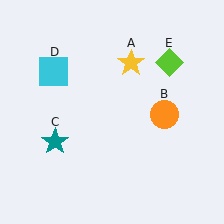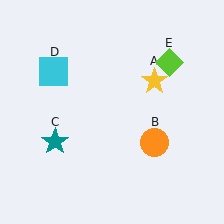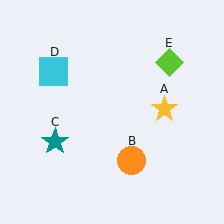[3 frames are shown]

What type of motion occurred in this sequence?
The yellow star (object A), orange circle (object B) rotated clockwise around the center of the scene.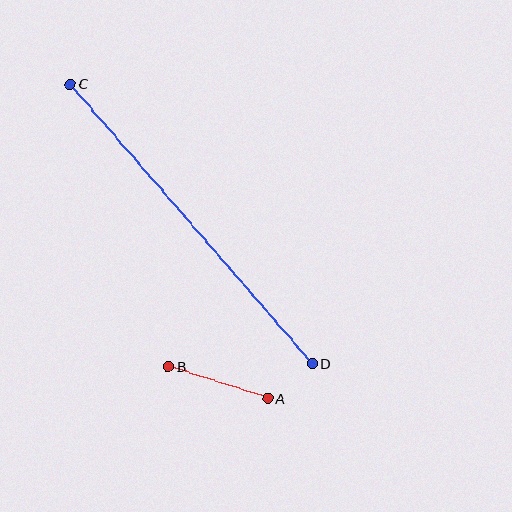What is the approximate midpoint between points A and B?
The midpoint is at approximately (218, 382) pixels.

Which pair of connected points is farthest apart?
Points C and D are farthest apart.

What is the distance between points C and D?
The distance is approximately 369 pixels.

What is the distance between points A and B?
The distance is approximately 105 pixels.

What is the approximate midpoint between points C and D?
The midpoint is at approximately (191, 224) pixels.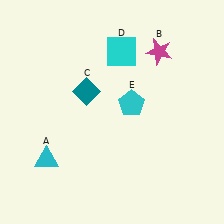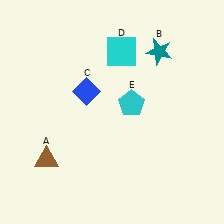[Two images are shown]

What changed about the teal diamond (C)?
In Image 1, C is teal. In Image 2, it changed to blue.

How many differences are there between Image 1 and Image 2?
There are 3 differences between the two images.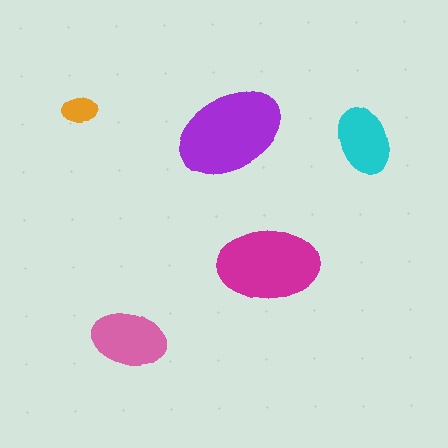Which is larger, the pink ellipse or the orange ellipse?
The pink one.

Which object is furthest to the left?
The orange ellipse is leftmost.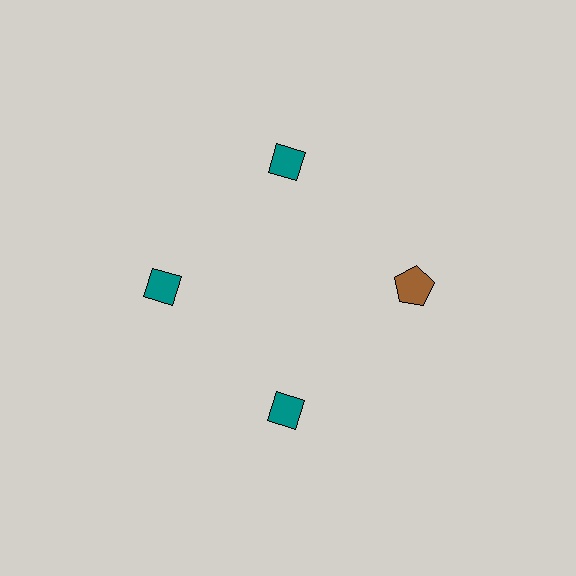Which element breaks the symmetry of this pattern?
The brown pentagon at roughly the 3 o'clock position breaks the symmetry. All other shapes are teal diamonds.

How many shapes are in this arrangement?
There are 4 shapes arranged in a ring pattern.